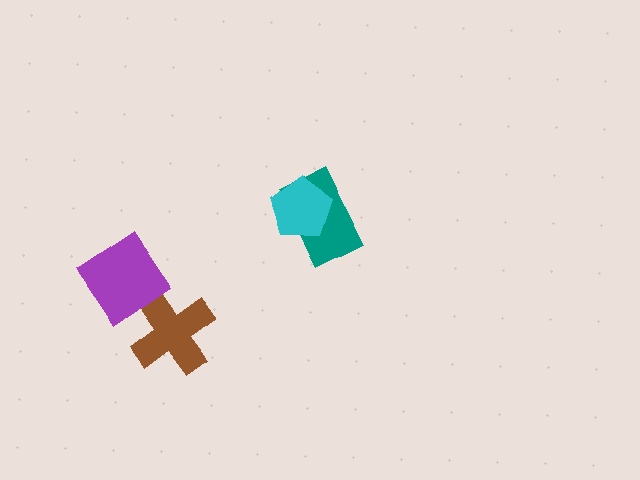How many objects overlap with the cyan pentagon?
1 object overlaps with the cyan pentagon.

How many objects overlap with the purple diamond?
1 object overlaps with the purple diamond.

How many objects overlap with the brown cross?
1 object overlaps with the brown cross.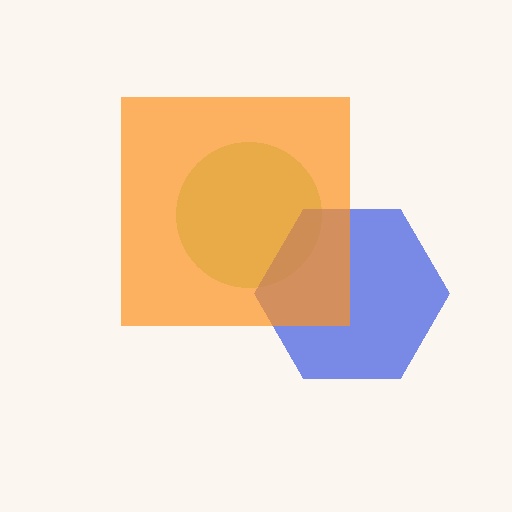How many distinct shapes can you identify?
There are 3 distinct shapes: a lime circle, a blue hexagon, an orange square.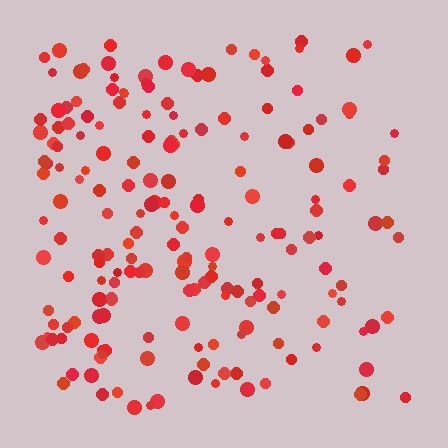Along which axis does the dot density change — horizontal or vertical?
Horizontal.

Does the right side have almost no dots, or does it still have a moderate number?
Still a moderate number, just noticeably fewer than the left.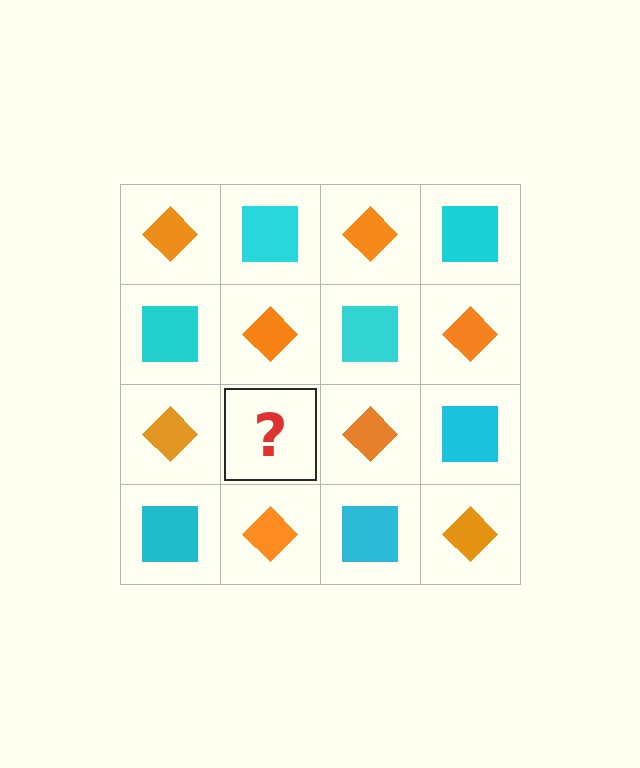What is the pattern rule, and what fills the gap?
The rule is that it alternates orange diamond and cyan square in a checkerboard pattern. The gap should be filled with a cyan square.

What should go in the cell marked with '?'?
The missing cell should contain a cyan square.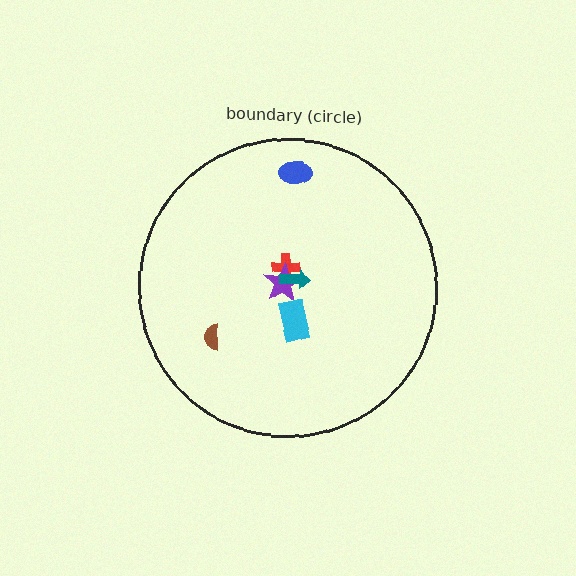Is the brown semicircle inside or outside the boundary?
Inside.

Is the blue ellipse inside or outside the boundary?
Inside.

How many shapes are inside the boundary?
6 inside, 0 outside.